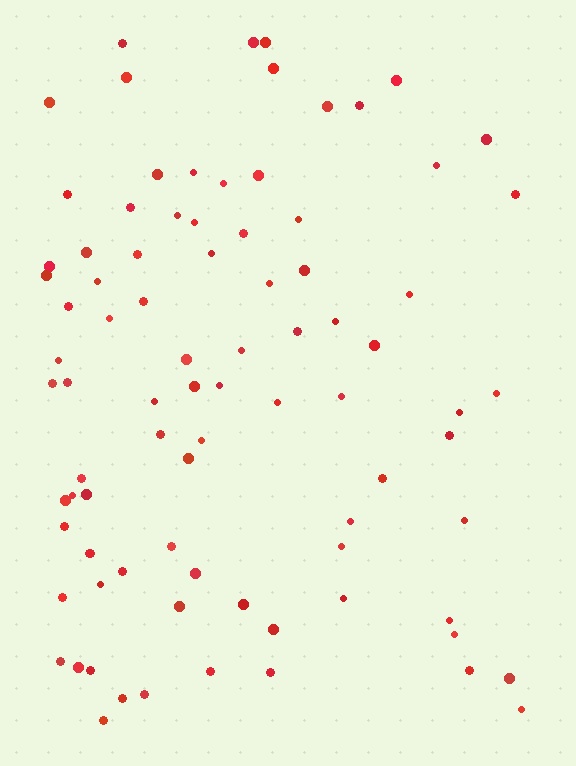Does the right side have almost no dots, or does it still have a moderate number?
Still a moderate number, just noticeably fewer than the left.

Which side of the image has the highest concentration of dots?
The left.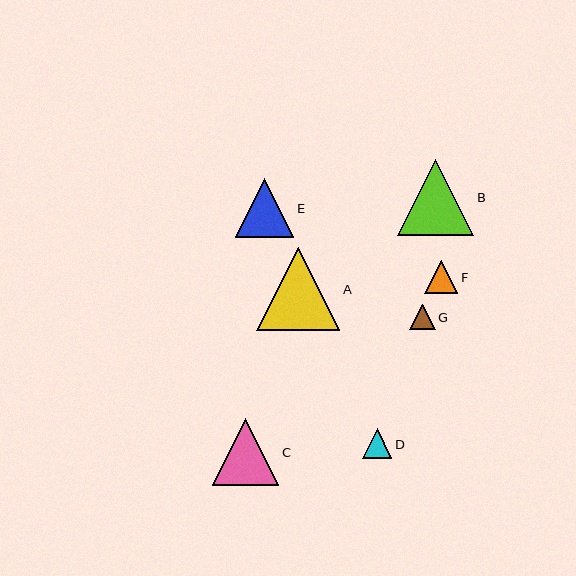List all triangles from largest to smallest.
From largest to smallest: A, B, C, E, F, D, G.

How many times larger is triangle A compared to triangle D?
Triangle A is approximately 2.8 times the size of triangle D.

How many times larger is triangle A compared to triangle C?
Triangle A is approximately 1.3 times the size of triangle C.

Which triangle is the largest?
Triangle A is the largest with a size of approximately 83 pixels.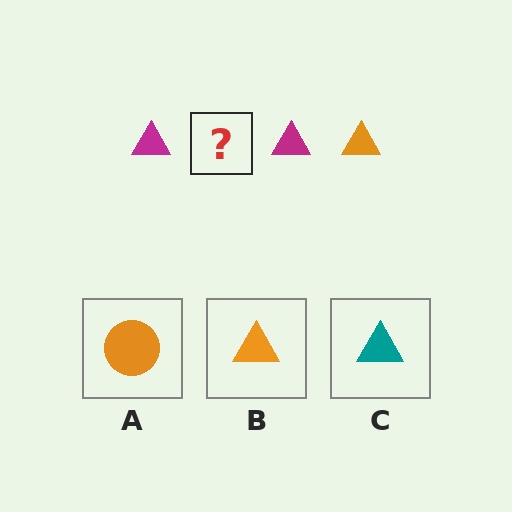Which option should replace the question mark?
Option B.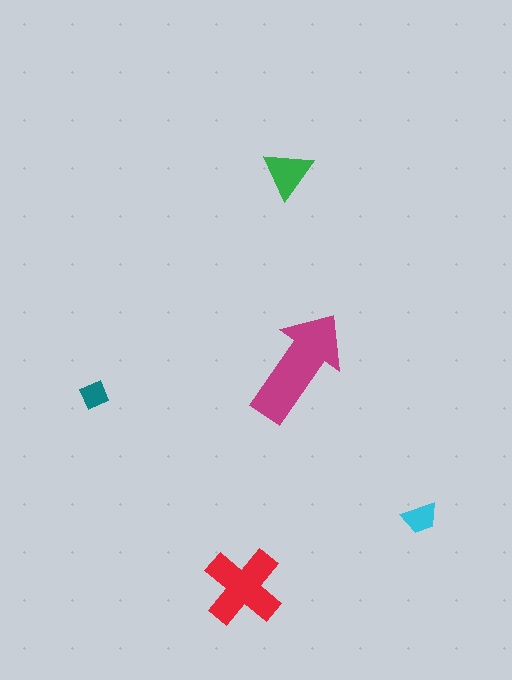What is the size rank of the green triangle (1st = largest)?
3rd.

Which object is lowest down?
The red cross is bottommost.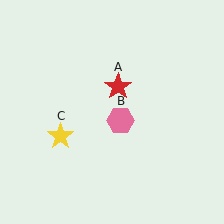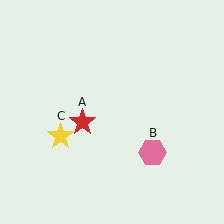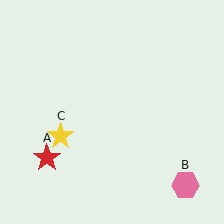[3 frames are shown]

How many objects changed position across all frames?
2 objects changed position: red star (object A), pink hexagon (object B).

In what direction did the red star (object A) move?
The red star (object A) moved down and to the left.